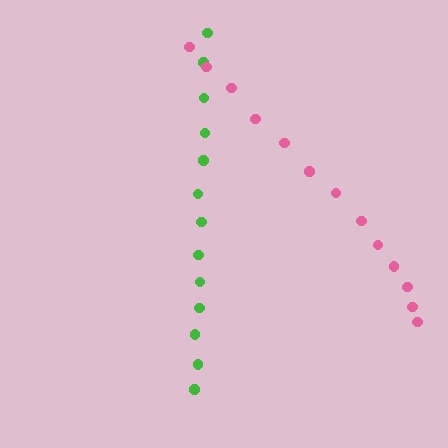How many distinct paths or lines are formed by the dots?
There are 2 distinct paths.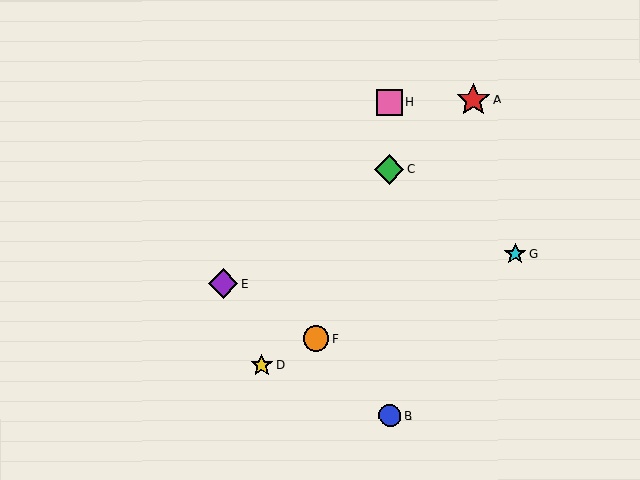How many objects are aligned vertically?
3 objects (B, C, H) are aligned vertically.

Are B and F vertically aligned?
No, B is at x≈390 and F is at x≈316.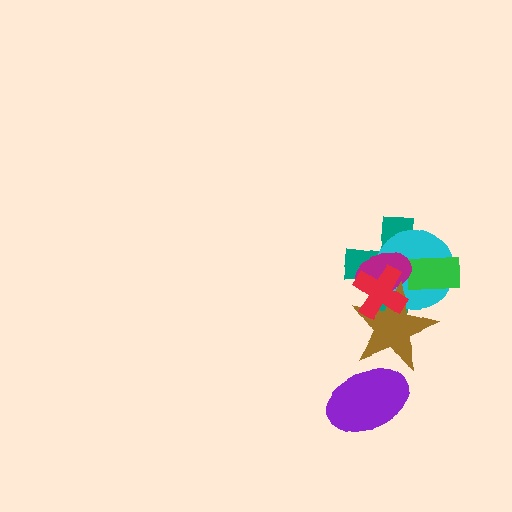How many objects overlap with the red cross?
4 objects overlap with the red cross.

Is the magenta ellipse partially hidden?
Yes, it is partially covered by another shape.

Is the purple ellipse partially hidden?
No, no other shape covers it.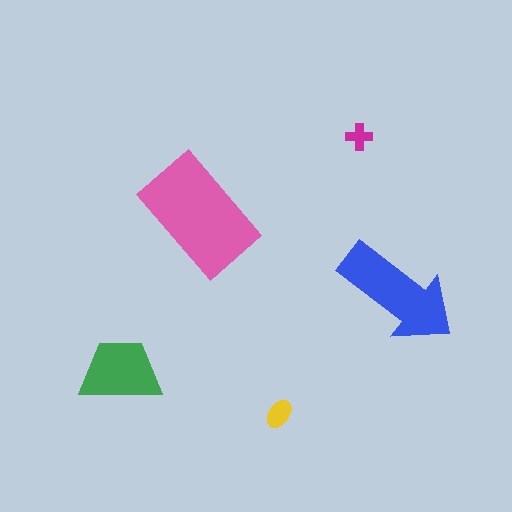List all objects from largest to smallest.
The pink rectangle, the blue arrow, the green trapezoid, the yellow ellipse, the magenta cross.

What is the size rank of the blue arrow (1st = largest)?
2nd.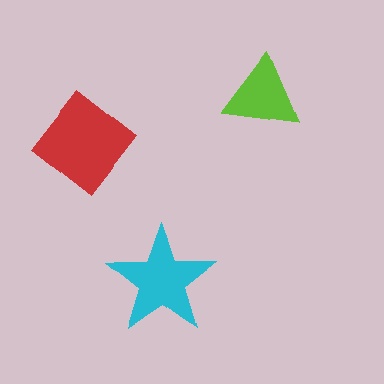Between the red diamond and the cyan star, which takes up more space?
The red diamond.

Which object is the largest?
The red diamond.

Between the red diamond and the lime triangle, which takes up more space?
The red diamond.